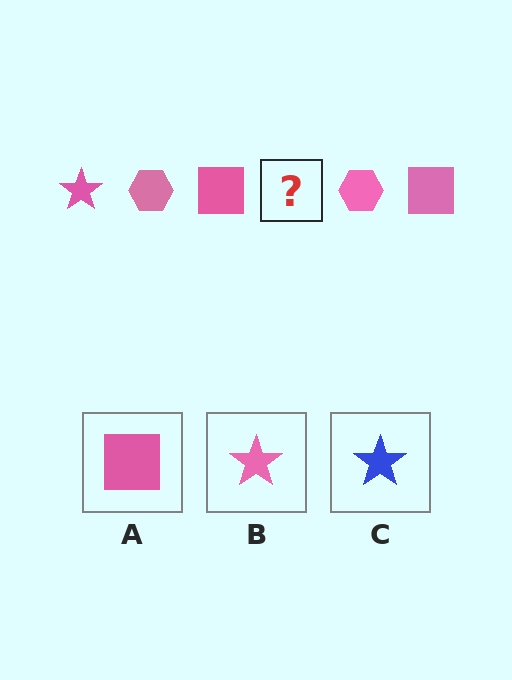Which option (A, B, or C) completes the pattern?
B.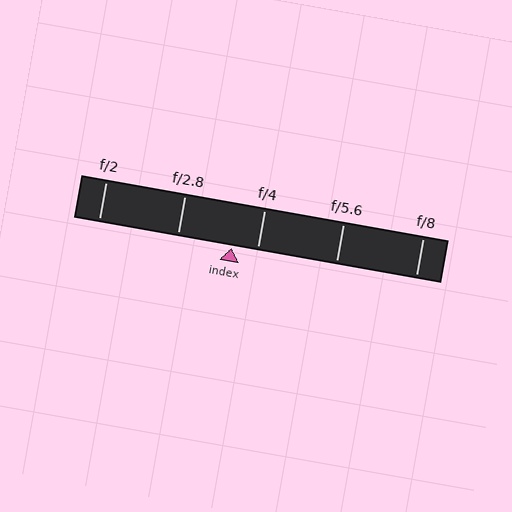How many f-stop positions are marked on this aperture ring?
There are 5 f-stop positions marked.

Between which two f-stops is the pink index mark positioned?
The index mark is between f/2.8 and f/4.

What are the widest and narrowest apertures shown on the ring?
The widest aperture shown is f/2 and the narrowest is f/8.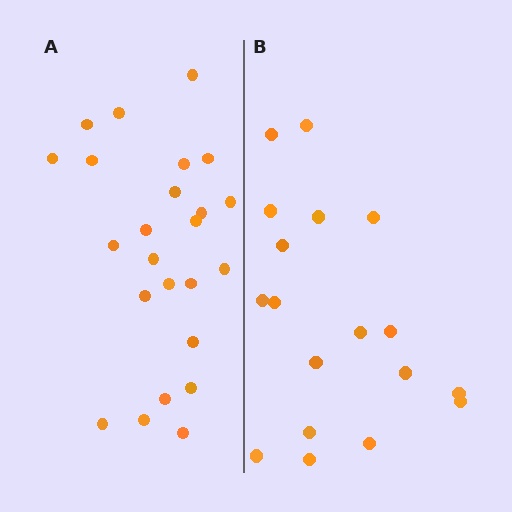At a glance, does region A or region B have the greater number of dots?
Region A (the left region) has more dots.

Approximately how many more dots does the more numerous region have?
Region A has about 6 more dots than region B.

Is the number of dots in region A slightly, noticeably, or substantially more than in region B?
Region A has noticeably more, but not dramatically so. The ratio is roughly 1.3 to 1.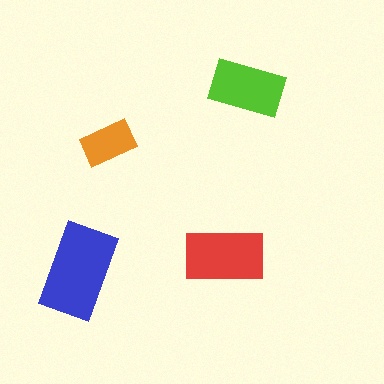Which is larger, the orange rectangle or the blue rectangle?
The blue one.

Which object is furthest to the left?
The blue rectangle is leftmost.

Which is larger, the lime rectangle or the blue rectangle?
The blue one.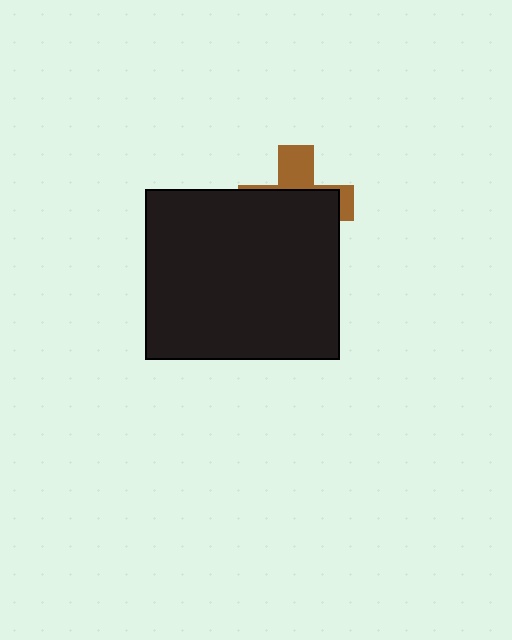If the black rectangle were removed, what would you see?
You would see the complete brown cross.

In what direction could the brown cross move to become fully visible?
The brown cross could move up. That would shift it out from behind the black rectangle entirely.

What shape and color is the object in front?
The object in front is a black rectangle.